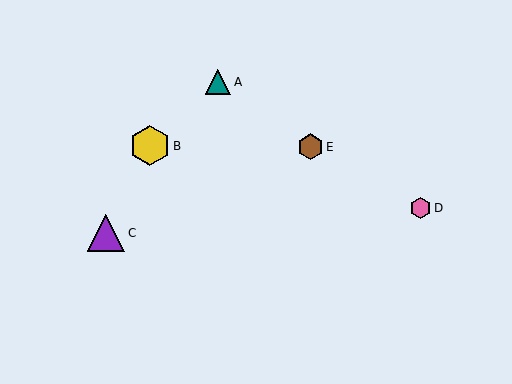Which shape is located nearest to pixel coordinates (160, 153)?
The yellow hexagon (labeled B) at (150, 146) is nearest to that location.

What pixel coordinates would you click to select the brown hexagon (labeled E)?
Click at (310, 147) to select the brown hexagon E.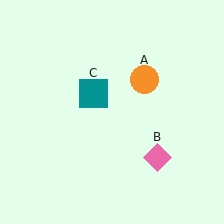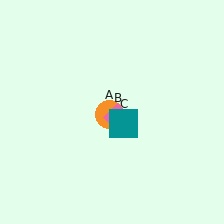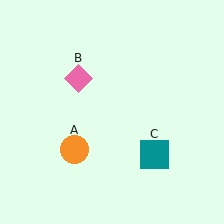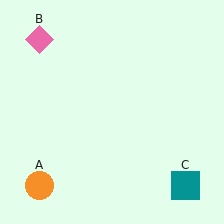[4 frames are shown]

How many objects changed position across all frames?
3 objects changed position: orange circle (object A), pink diamond (object B), teal square (object C).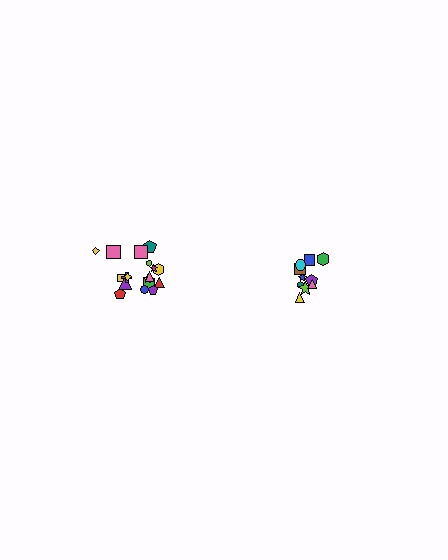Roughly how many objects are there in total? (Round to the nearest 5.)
Roughly 30 objects in total.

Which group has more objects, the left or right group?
The left group.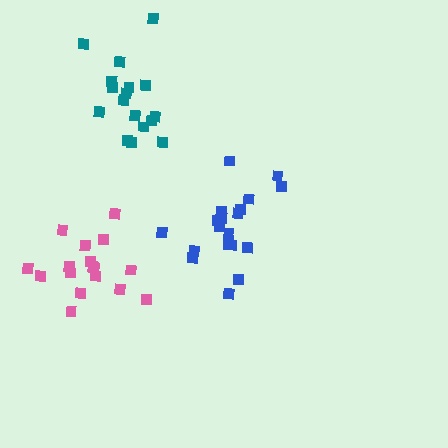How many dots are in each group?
Group 1: 17 dots, Group 2: 20 dots, Group 3: 17 dots (54 total).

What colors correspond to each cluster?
The clusters are colored: pink, blue, teal.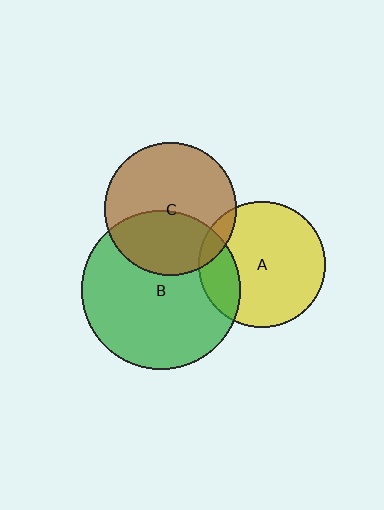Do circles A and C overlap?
Yes.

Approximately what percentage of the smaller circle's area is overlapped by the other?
Approximately 10%.